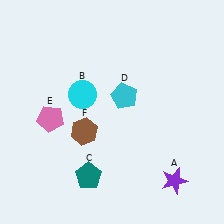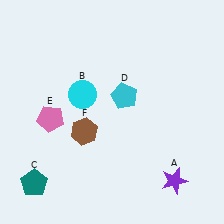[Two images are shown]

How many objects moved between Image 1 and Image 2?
1 object moved between the two images.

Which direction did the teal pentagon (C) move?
The teal pentagon (C) moved left.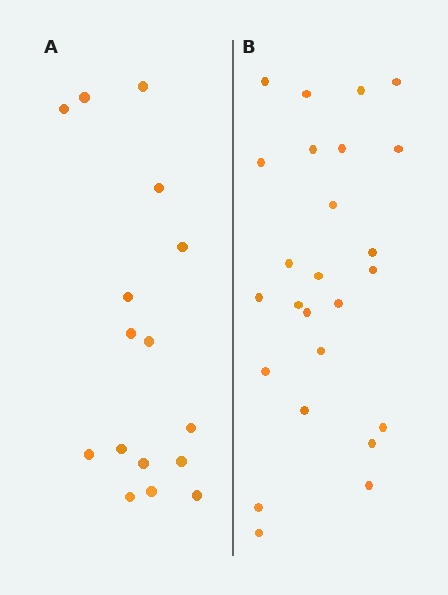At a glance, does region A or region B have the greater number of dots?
Region B (the right region) has more dots.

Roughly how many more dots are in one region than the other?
Region B has roughly 8 or so more dots than region A.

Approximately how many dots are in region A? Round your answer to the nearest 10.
About 20 dots. (The exact count is 16, which rounds to 20.)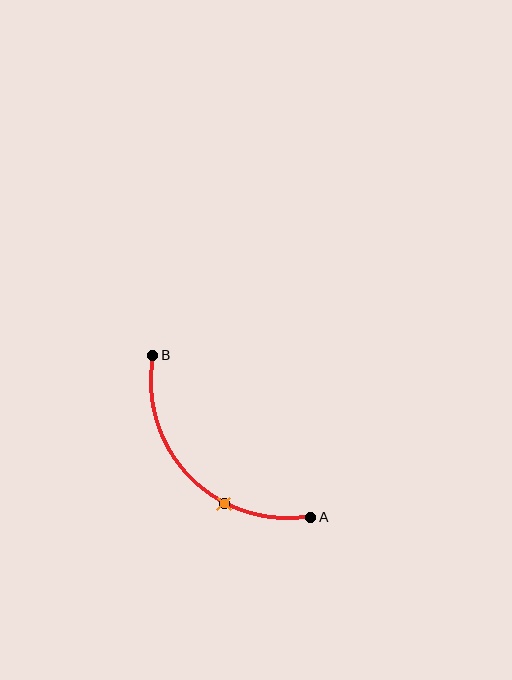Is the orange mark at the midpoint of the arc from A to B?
No. The orange mark lies on the arc but is closer to endpoint A. The arc midpoint would be at the point on the curve equidistant along the arc from both A and B.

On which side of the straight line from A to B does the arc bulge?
The arc bulges below and to the left of the straight line connecting A and B.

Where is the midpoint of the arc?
The arc midpoint is the point on the curve farthest from the straight line joining A and B. It sits below and to the left of that line.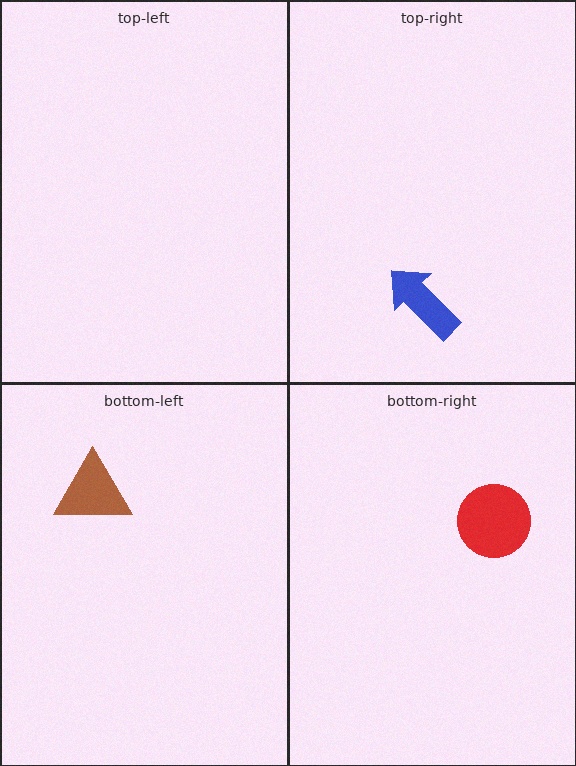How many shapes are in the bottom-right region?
1.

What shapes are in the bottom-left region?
The brown triangle.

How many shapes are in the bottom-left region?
1.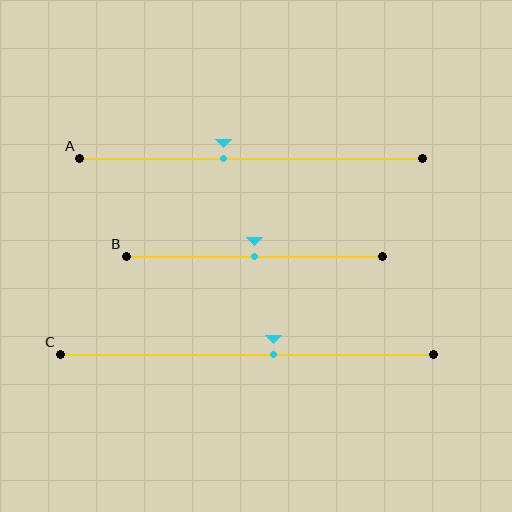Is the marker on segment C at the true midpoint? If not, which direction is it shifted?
No, the marker on segment C is shifted to the right by about 7% of the segment length.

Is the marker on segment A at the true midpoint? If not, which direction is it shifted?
No, the marker on segment A is shifted to the left by about 8% of the segment length.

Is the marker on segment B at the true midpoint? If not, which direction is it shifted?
Yes, the marker on segment B is at the true midpoint.